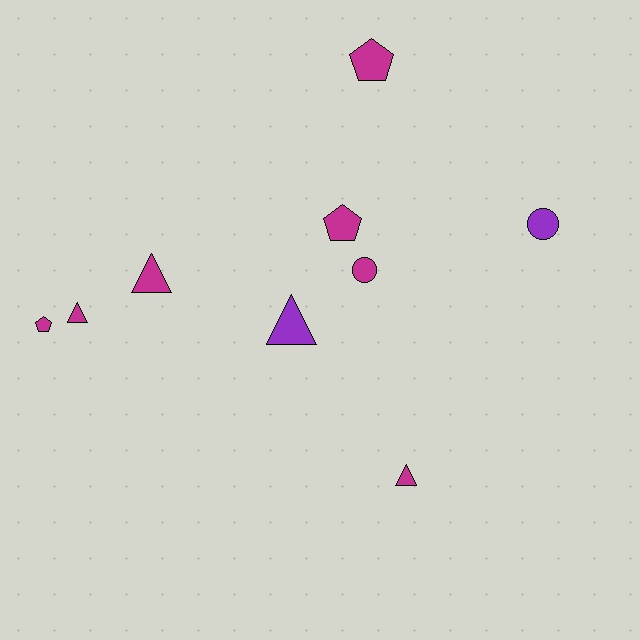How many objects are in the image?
There are 9 objects.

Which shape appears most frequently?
Triangle, with 4 objects.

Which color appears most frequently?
Magenta, with 7 objects.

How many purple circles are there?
There is 1 purple circle.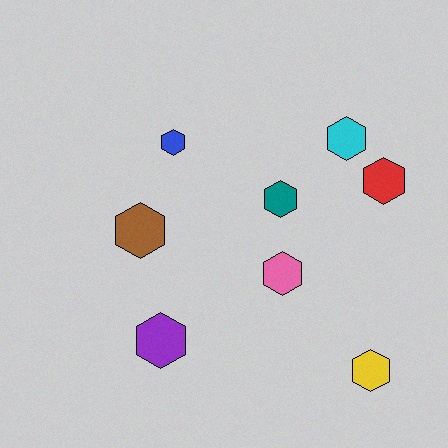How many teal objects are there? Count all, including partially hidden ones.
There is 1 teal object.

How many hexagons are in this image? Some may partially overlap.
There are 8 hexagons.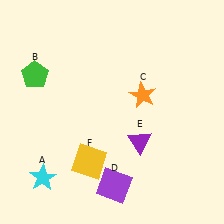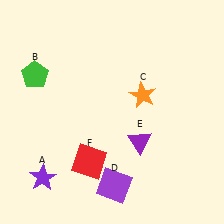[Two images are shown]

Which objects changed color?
A changed from cyan to purple. F changed from yellow to red.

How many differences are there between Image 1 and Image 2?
There are 2 differences between the two images.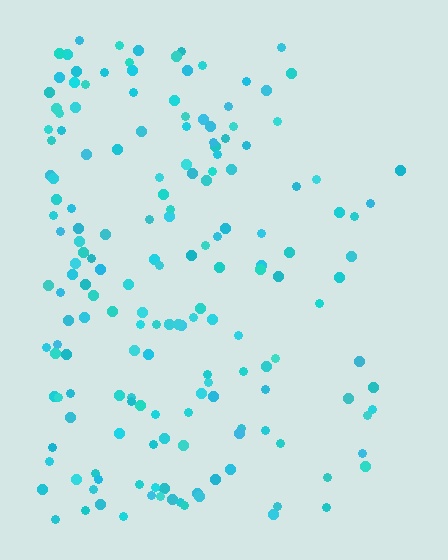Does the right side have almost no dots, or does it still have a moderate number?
Still a moderate number, just noticeably fewer than the left.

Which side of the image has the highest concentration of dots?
The left.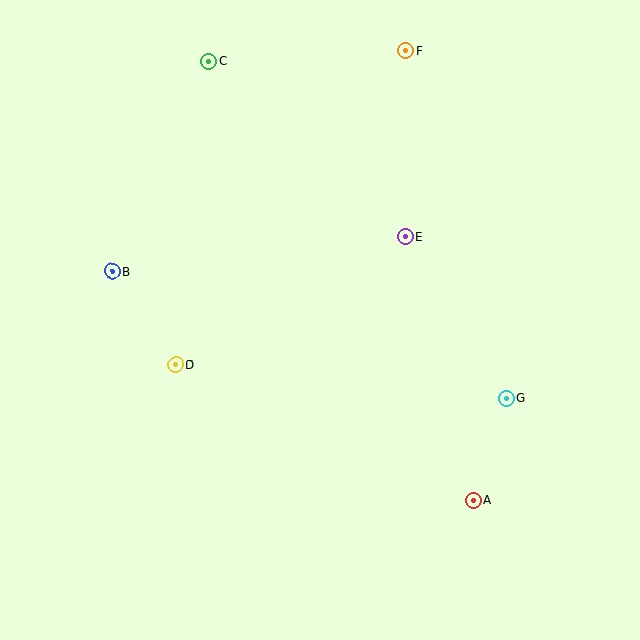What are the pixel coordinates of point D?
Point D is at (175, 365).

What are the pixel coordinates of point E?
Point E is at (405, 237).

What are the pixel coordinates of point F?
Point F is at (406, 51).